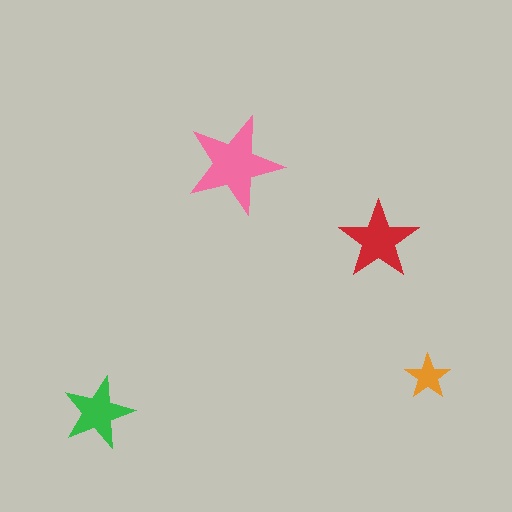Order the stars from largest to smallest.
the pink one, the red one, the green one, the orange one.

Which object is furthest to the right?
The orange star is rightmost.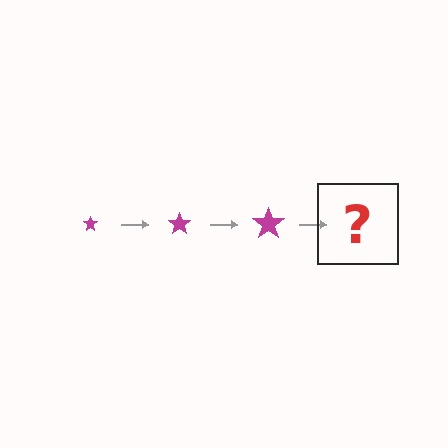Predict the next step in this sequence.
The next step is a magenta star, larger than the previous one.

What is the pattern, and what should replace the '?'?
The pattern is that the star gets progressively larger each step. The '?' should be a magenta star, larger than the previous one.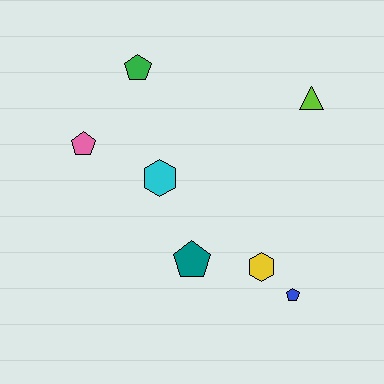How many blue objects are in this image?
There is 1 blue object.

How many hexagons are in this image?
There are 2 hexagons.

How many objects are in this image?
There are 7 objects.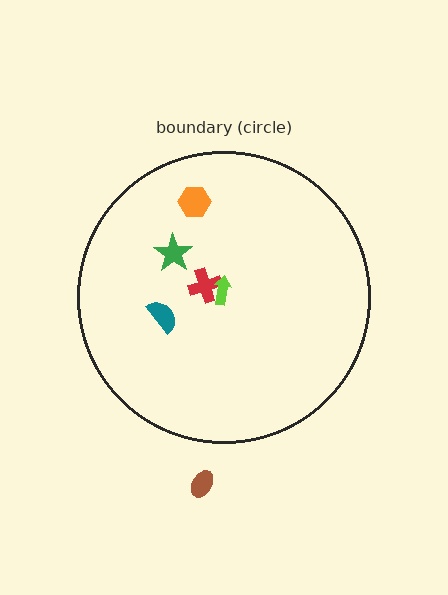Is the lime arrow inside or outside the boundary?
Inside.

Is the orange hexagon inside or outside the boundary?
Inside.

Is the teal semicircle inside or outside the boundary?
Inside.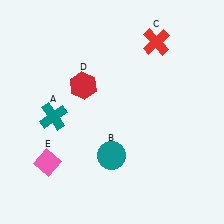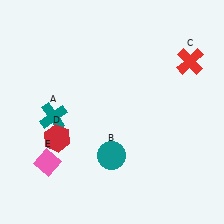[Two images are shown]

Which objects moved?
The objects that moved are: the red cross (C), the red hexagon (D).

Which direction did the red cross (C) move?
The red cross (C) moved right.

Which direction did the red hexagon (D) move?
The red hexagon (D) moved down.